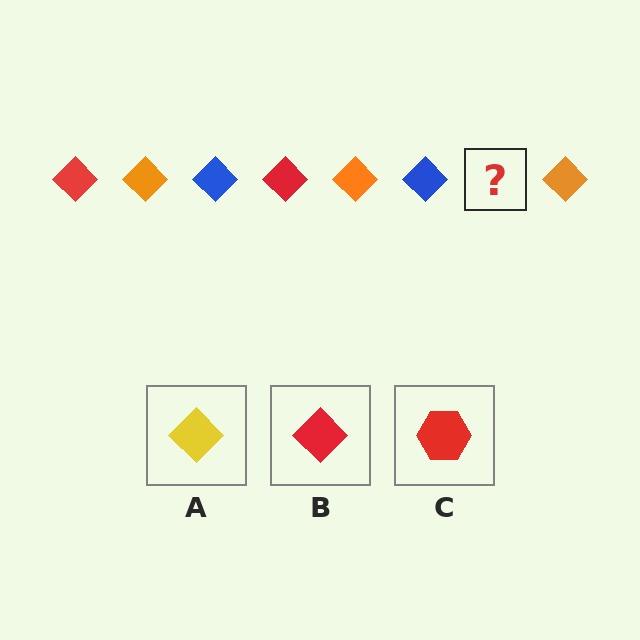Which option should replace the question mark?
Option B.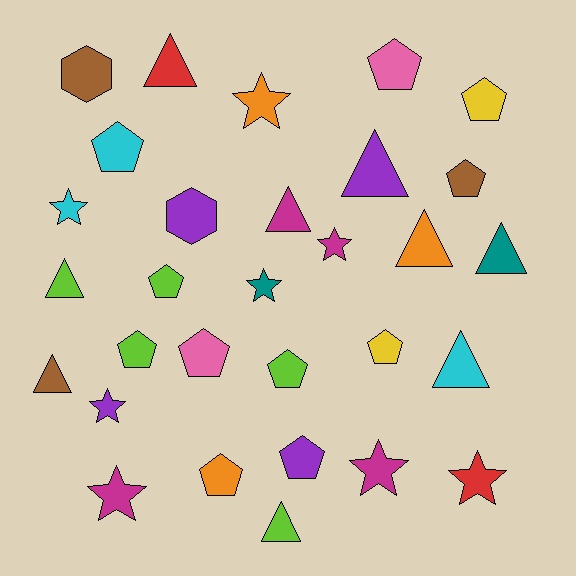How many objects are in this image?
There are 30 objects.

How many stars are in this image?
There are 8 stars.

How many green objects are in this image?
There are no green objects.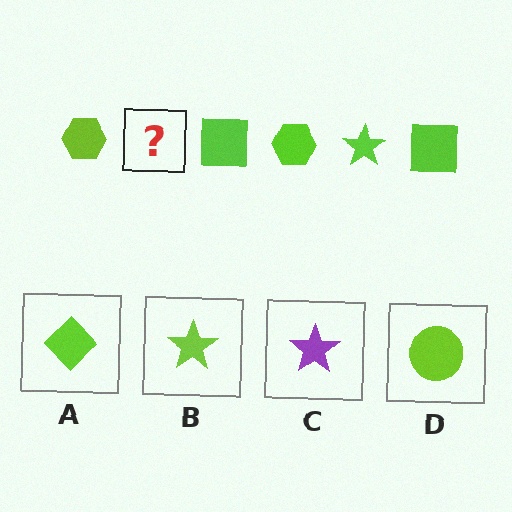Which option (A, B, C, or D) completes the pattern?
B.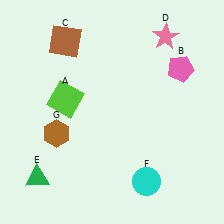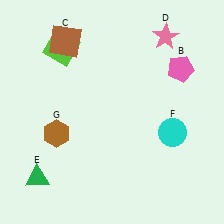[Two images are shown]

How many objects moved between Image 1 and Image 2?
2 objects moved between the two images.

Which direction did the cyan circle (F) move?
The cyan circle (F) moved up.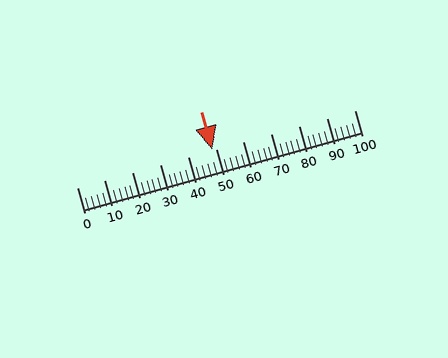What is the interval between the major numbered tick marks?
The major tick marks are spaced 10 units apart.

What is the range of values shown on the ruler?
The ruler shows values from 0 to 100.